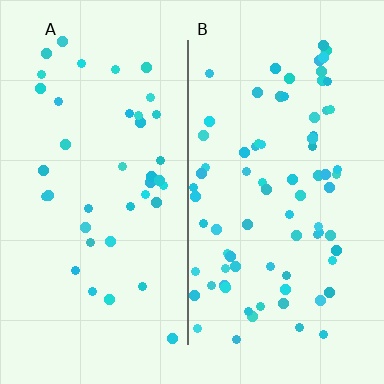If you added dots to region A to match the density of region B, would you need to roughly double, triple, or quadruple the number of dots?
Approximately double.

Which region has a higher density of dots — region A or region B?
B (the right).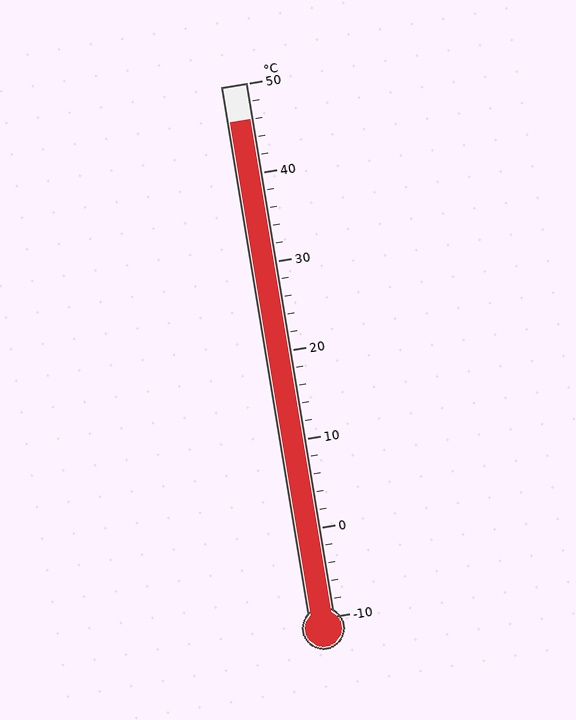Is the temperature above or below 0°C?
The temperature is above 0°C.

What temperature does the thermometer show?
The thermometer shows approximately 46°C.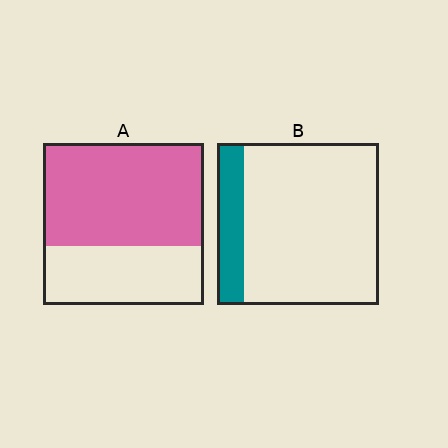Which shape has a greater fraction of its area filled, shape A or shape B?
Shape A.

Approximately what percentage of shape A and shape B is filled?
A is approximately 65% and B is approximately 15%.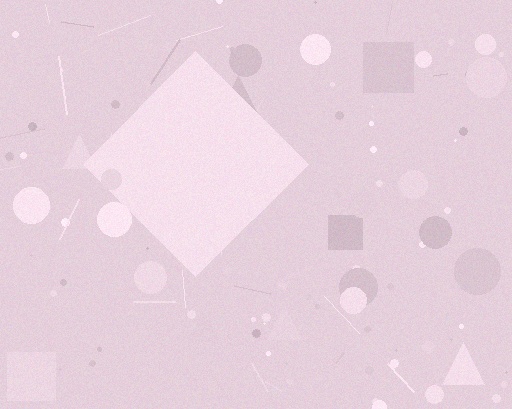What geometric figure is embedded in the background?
A diamond is embedded in the background.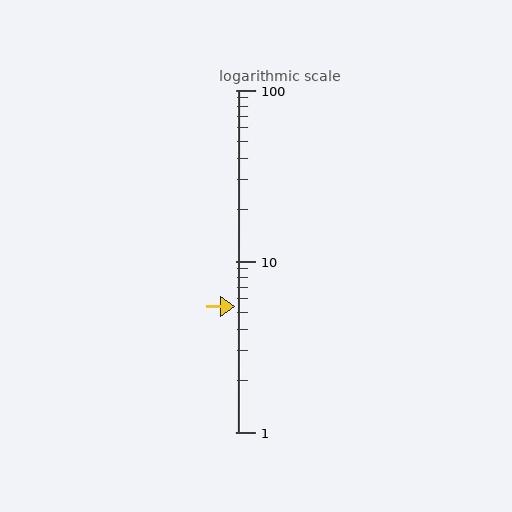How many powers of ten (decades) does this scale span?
The scale spans 2 decades, from 1 to 100.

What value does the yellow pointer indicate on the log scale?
The pointer indicates approximately 5.4.